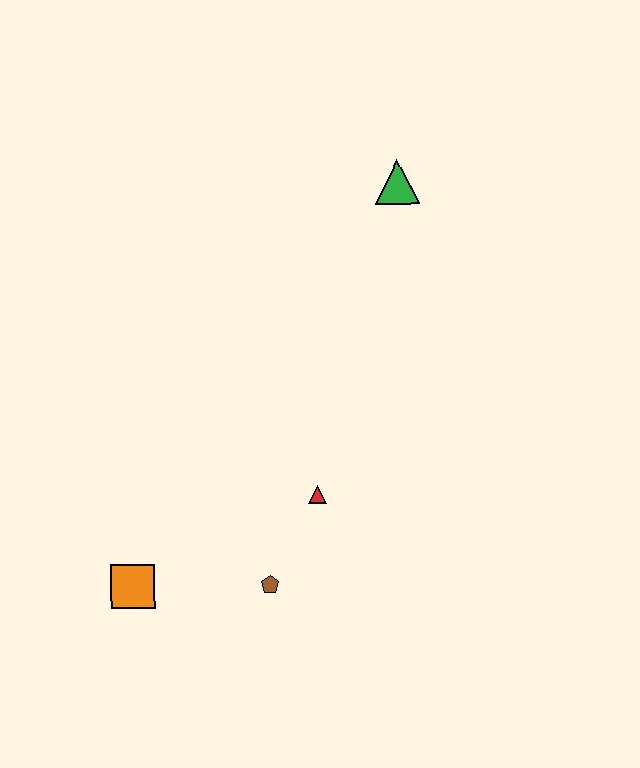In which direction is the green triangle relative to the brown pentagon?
The green triangle is above the brown pentagon.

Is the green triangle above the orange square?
Yes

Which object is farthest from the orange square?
The green triangle is farthest from the orange square.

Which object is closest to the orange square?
The brown pentagon is closest to the orange square.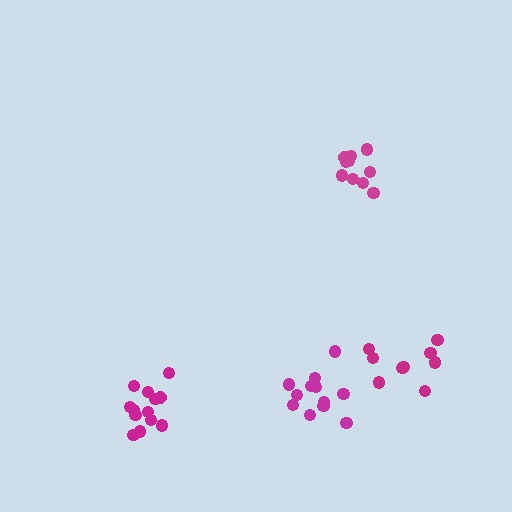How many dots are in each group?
Group 1: 9 dots, Group 2: 10 dots, Group 3: 12 dots, Group 4: 13 dots (44 total).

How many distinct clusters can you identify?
There are 4 distinct clusters.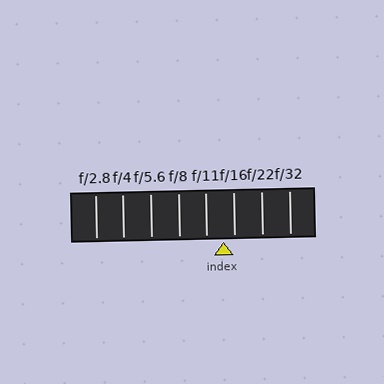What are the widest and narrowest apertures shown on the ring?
The widest aperture shown is f/2.8 and the narrowest is f/32.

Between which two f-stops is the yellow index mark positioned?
The index mark is between f/11 and f/16.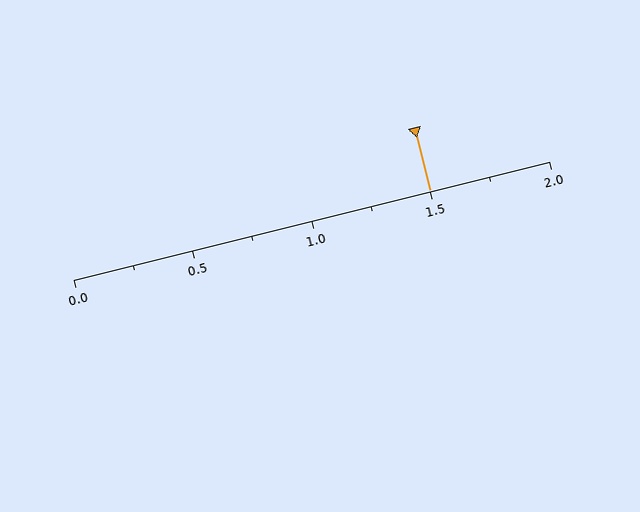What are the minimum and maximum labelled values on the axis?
The axis runs from 0.0 to 2.0.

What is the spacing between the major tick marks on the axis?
The major ticks are spaced 0.5 apart.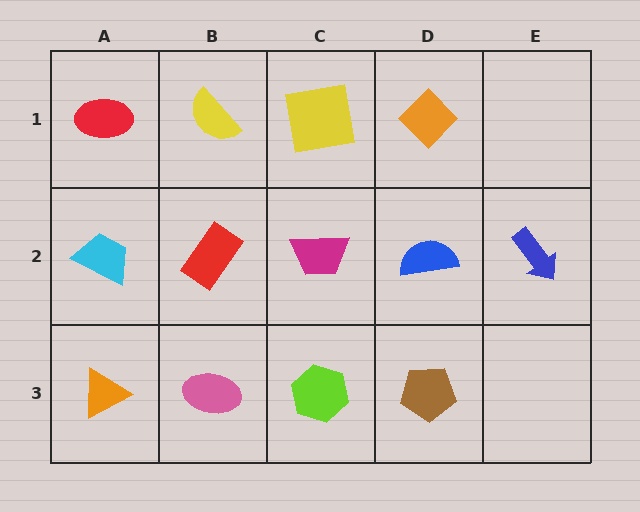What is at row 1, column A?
A red ellipse.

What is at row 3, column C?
A lime hexagon.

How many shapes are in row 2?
5 shapes.